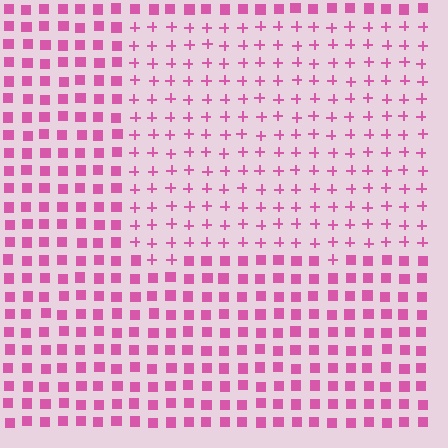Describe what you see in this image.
The image is filled with small pink elements arranged in a uniform grid. A rectangle-shaped region contains plus signs, while the surrounding area contains squares. The boundary is defined purely by the change in element shape.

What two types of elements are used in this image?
The image uses plus signs inside the rectangle region and squares outside it.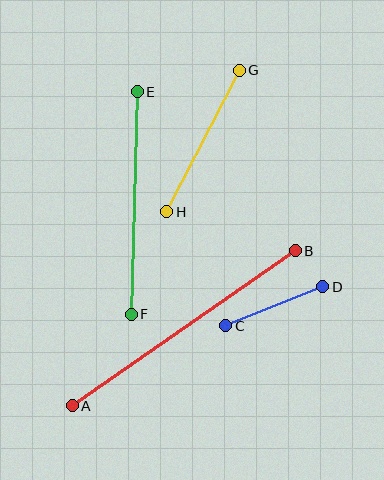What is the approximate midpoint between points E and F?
The midpoint is at approximately (134, 203) pixels.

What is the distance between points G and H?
The distance is approximately 159 pixels.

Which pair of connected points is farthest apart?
Points A and B are farthest apart.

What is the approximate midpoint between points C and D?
The midpoint is at approximately (274, 306) pixels.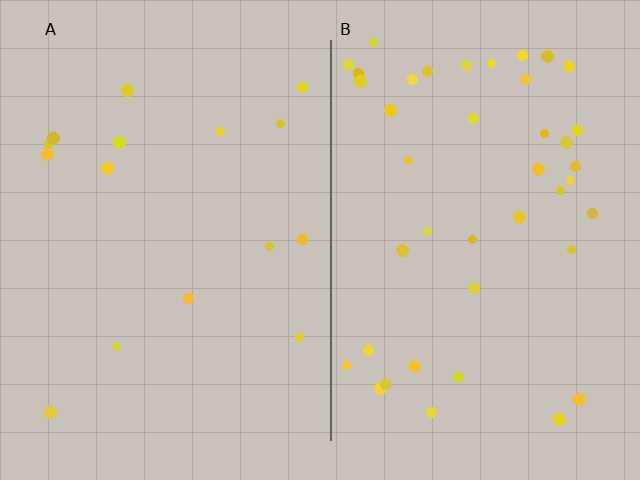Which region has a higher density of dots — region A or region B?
B (the right).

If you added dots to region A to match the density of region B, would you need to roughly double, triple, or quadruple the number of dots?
Approximately triple.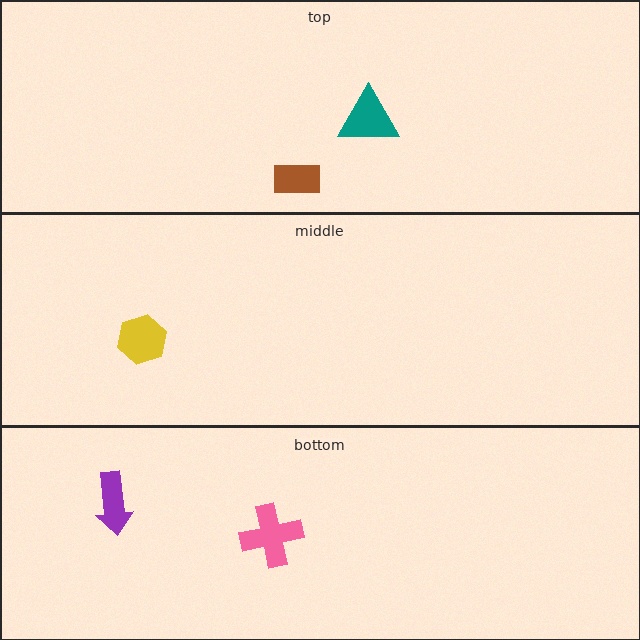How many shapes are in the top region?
2.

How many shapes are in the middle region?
1.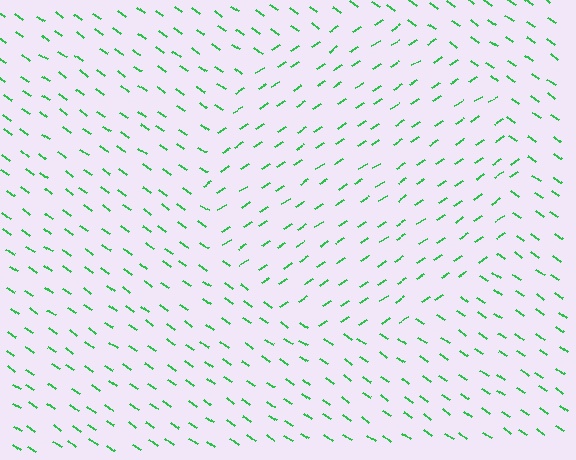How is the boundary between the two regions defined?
The boundary is defined purely by a change in line orientation (approximately 68 degrees difference). All lines are the same color and thickness.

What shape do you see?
I see a circle.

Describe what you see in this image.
The image is filled with small green line segments. A circle region in the image has lines oriented differently from the surrounding lines, creating a visible texture boundary.